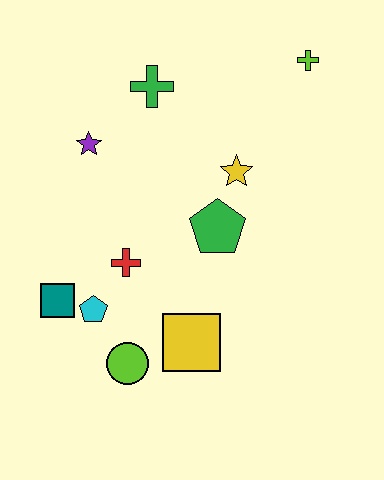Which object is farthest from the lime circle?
The lime cross is farthest from the lime circle.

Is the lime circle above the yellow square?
No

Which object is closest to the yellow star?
The green pentagon is closest to the yellow star.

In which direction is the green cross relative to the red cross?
The green cross is above the red cross.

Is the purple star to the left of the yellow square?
Yes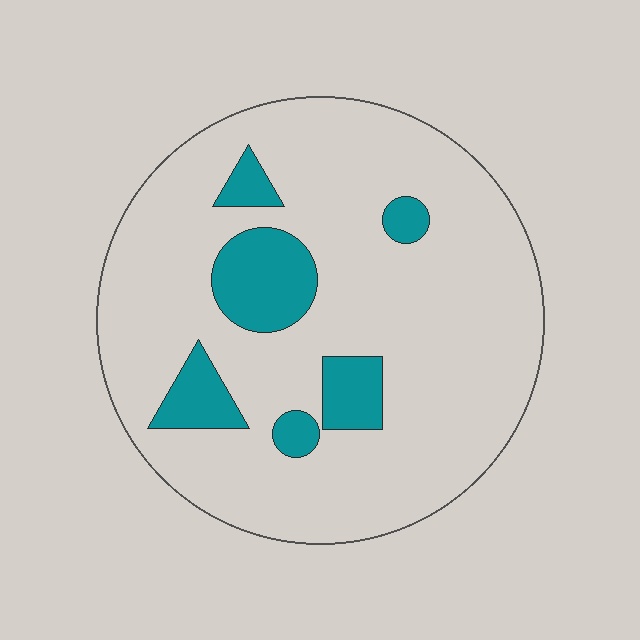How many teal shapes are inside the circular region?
6.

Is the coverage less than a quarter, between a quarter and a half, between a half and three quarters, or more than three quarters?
Less than a quarter.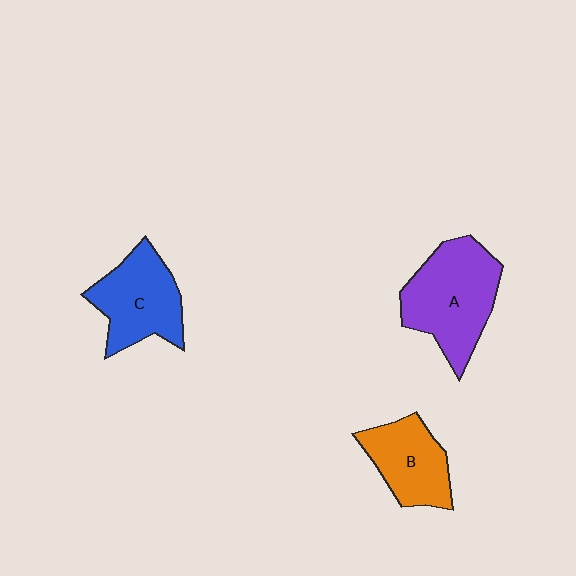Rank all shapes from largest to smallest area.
From largest to smallest: A (purple), C (blue), B (orange).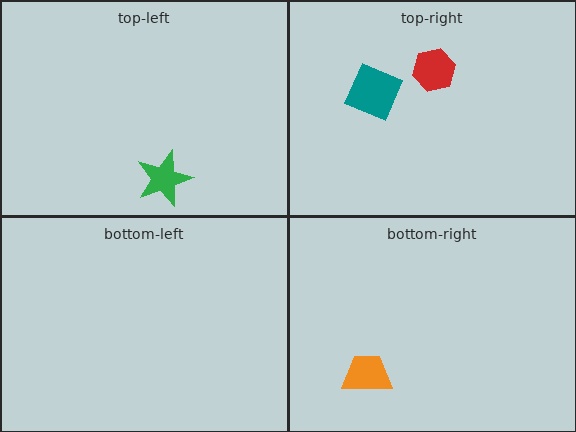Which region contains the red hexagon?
The top-right region.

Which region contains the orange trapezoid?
The bottom-right region.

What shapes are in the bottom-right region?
The orange trapezoid.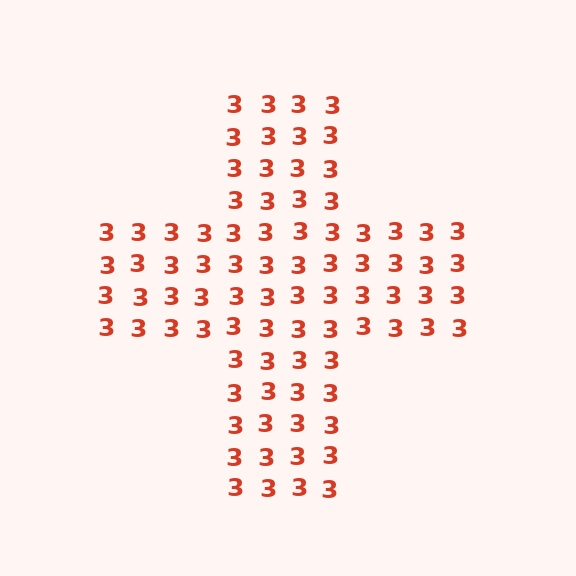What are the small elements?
The small elements are digit 3's.